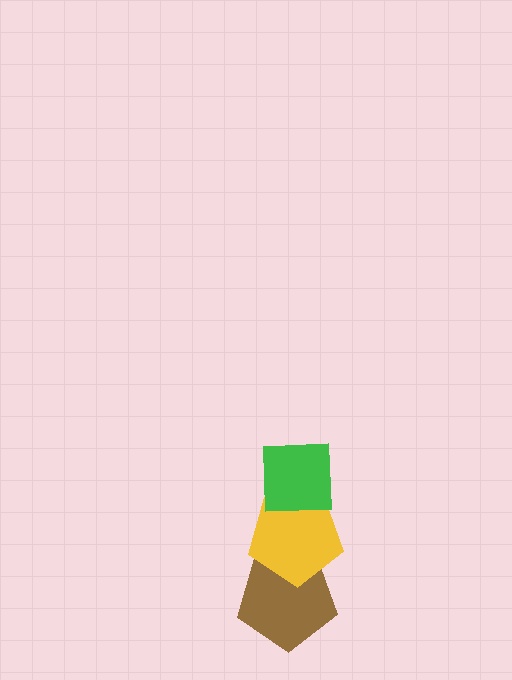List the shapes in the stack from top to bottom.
From top to bottom: the green square, the yellow pentagon, the brown pentagon.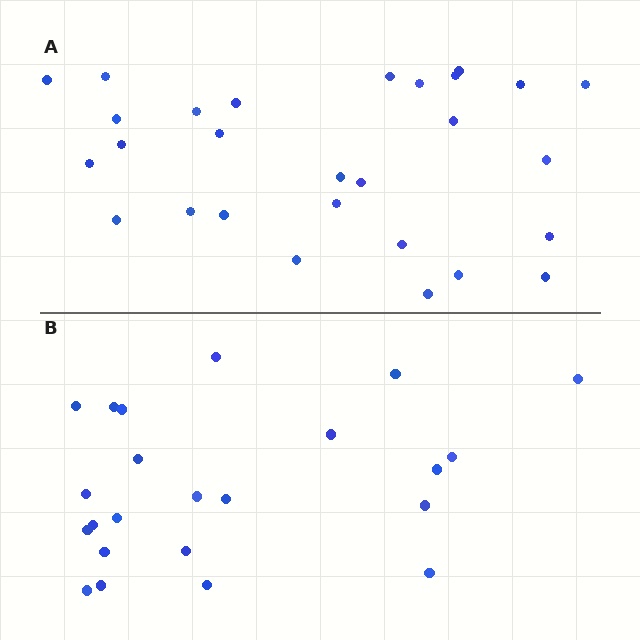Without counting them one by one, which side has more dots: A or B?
Region A (the top region) has more dots.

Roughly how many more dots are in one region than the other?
Region A has about 5 more dots than region B.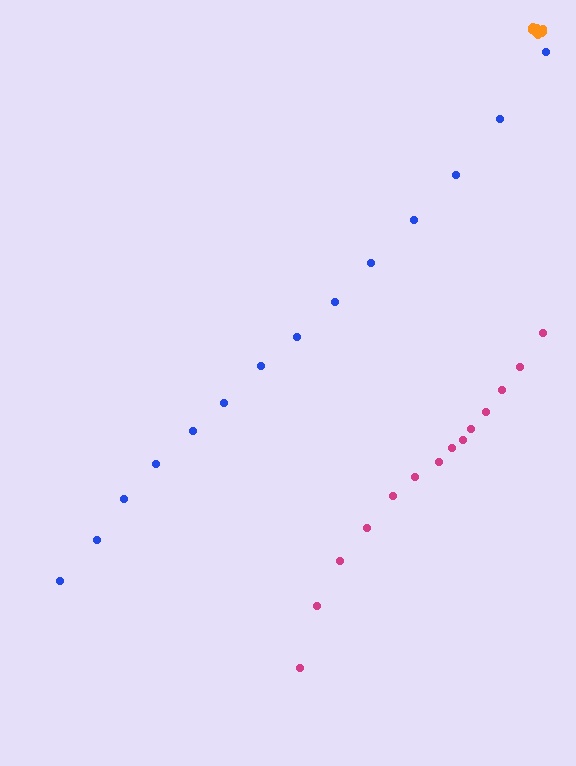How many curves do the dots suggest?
There are 3 distinct paths.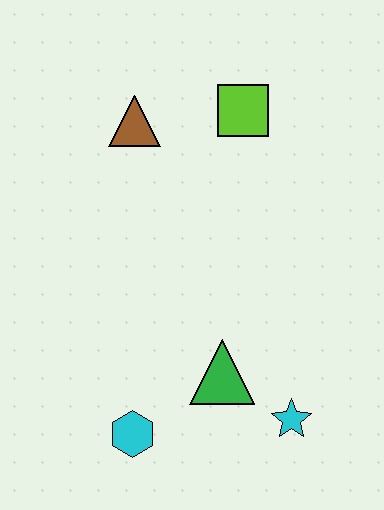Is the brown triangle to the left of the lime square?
Yes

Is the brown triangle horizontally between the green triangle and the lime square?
No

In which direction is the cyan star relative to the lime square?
The cyan star is below the lime square.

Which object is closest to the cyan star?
The green triangle is closest to the cyan star.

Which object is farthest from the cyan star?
The brown triangle is farthest from the cyan star.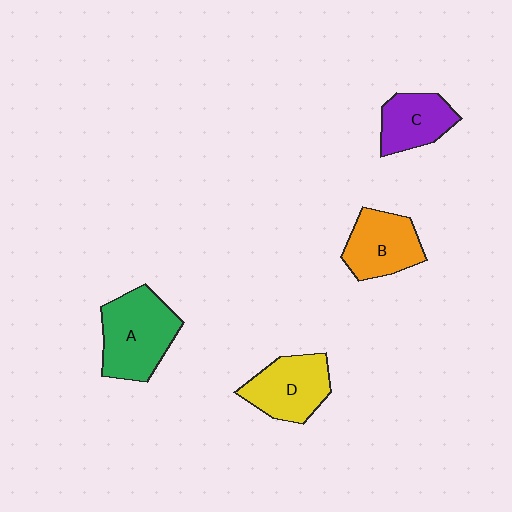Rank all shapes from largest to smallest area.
From largest to smallest: A (green), D (yellow), B (orange), C (purple).